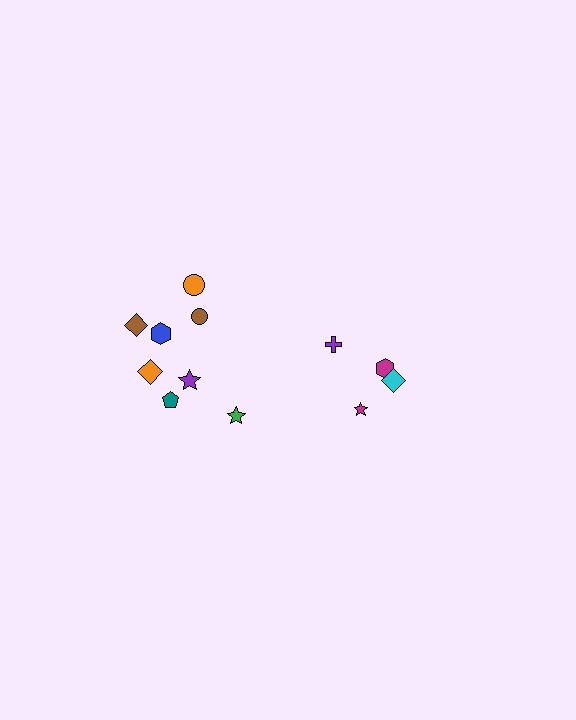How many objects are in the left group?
There are 8 objects.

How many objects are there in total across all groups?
There are 12 objects.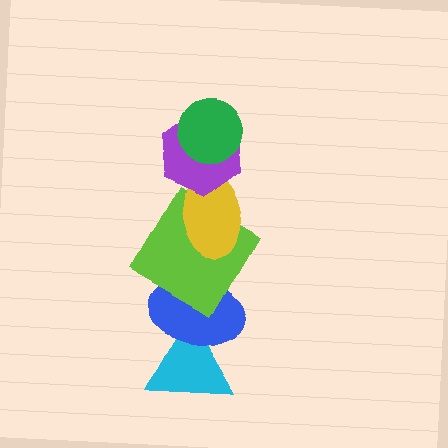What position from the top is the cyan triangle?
The cyan triangle is 6th from the top.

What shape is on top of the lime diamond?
The yellow ellipse is on top of the lime diamond.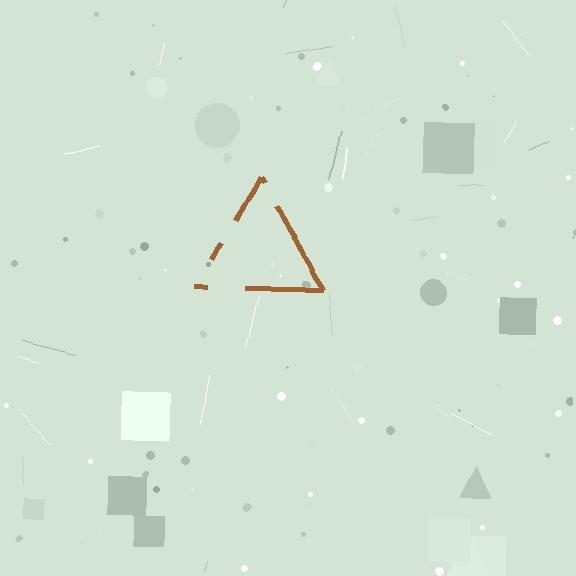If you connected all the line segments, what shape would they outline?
They would outline a triangle.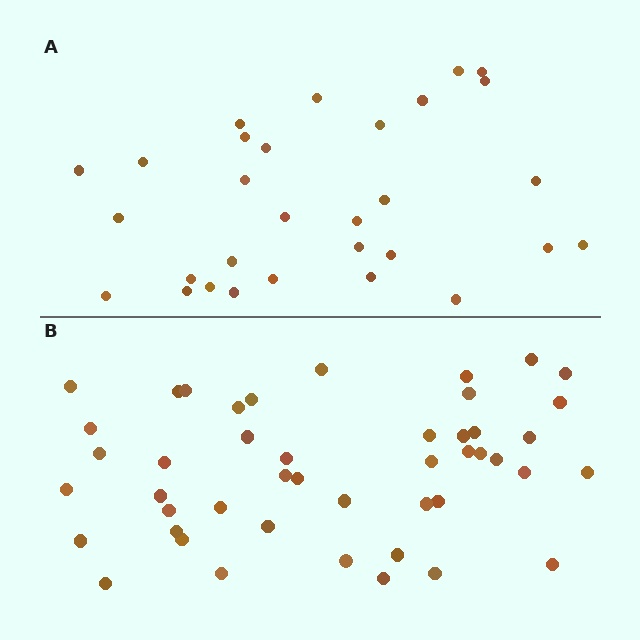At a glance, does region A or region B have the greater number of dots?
Region B (the bottom region) has more dots.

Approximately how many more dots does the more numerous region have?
Region B has approximately 15 more dots than region A.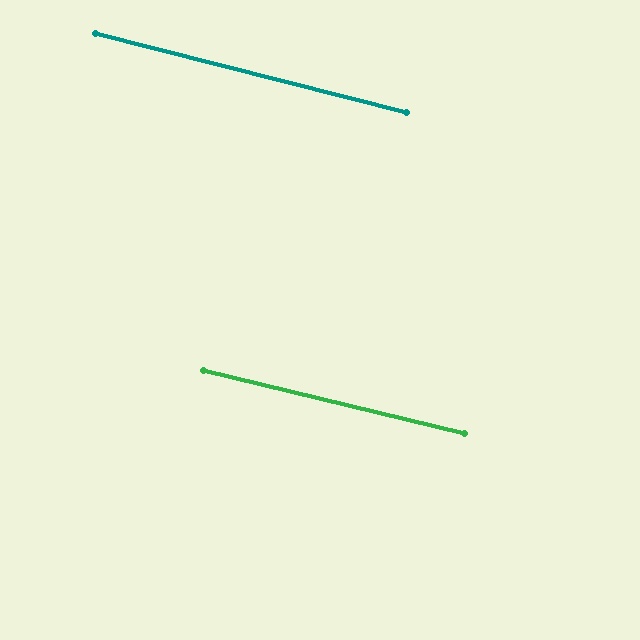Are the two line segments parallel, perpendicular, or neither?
Parallel — their directions differ by only 0.6°.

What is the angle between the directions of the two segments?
Approximately 1 degree.